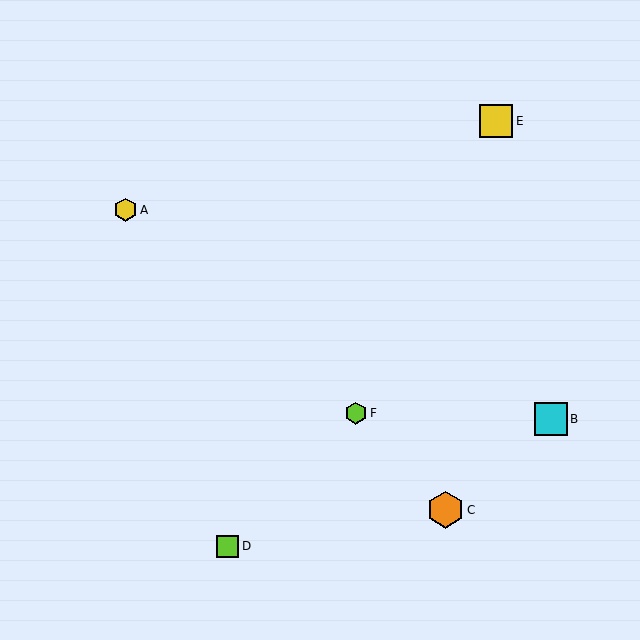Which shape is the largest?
The orange hexagon (labeled C) is the largest.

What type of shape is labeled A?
Shape A is a yellow hexagon.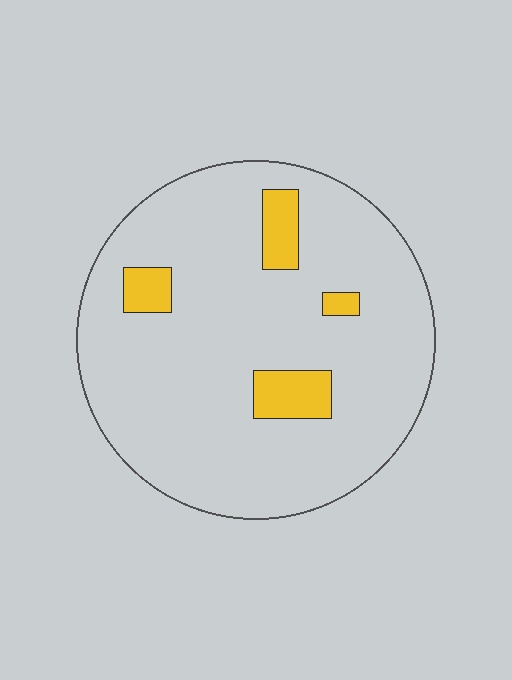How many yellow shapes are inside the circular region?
4.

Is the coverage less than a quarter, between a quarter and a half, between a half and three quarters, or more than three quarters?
Less than a quarter.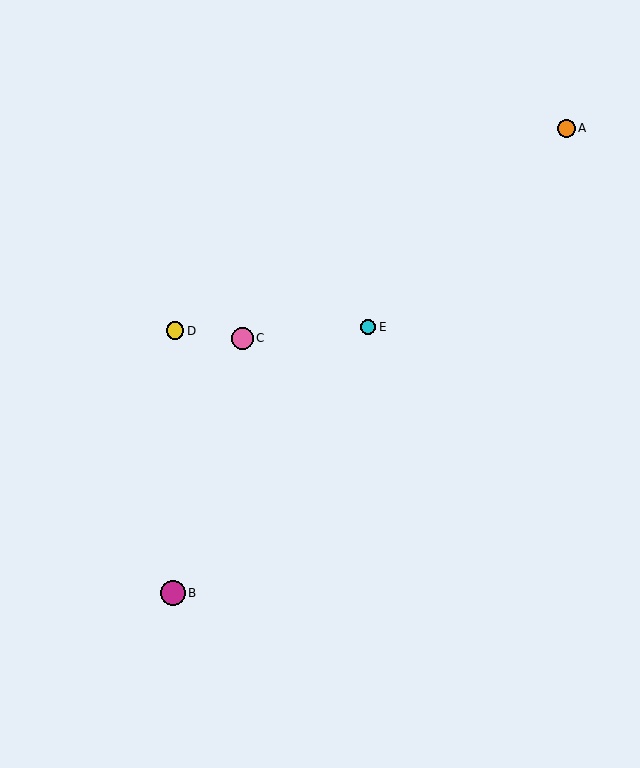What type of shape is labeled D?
Shape D is a yellow circle.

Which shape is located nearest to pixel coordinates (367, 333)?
The cyan circle (labeled E) at (368, 327) is nearest to that location.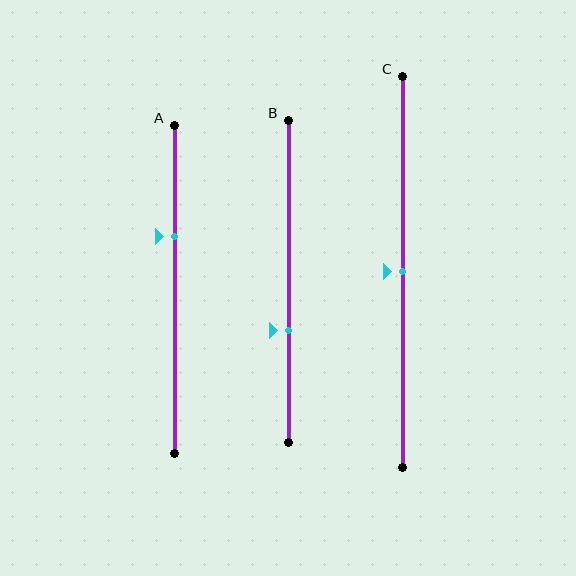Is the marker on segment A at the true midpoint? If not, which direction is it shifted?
No, the marker on segment A is shifted upward by about 16% of the segment length.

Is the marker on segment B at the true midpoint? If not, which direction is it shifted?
No, the marker on segment B is shifted downward by about 15% of the segment length.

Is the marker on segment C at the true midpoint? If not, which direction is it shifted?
Yes, the marker on segment C is at the true midpoint.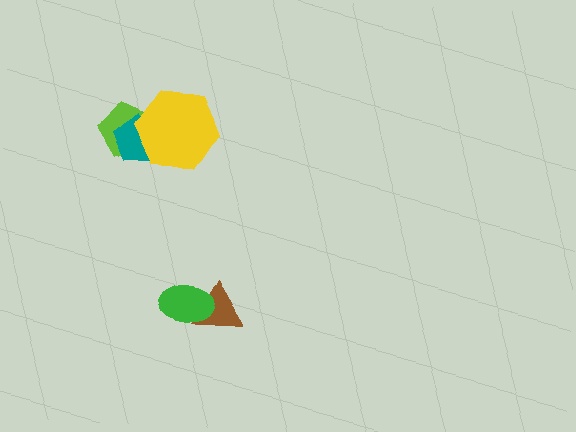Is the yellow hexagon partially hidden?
No, no other shape covers it.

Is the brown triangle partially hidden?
Yes, it is partially covered by another shape.